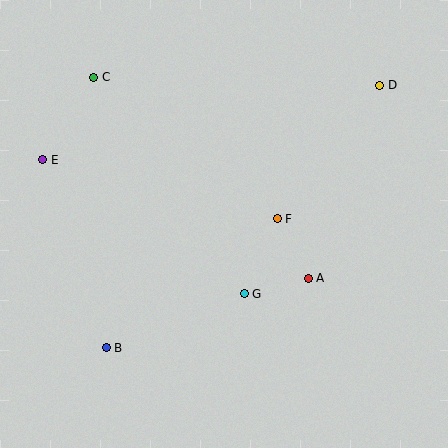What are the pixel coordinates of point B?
Point B is at (106, 348).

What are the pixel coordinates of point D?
Point D is at (380, 86).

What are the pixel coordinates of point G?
Point G is at (244, 294).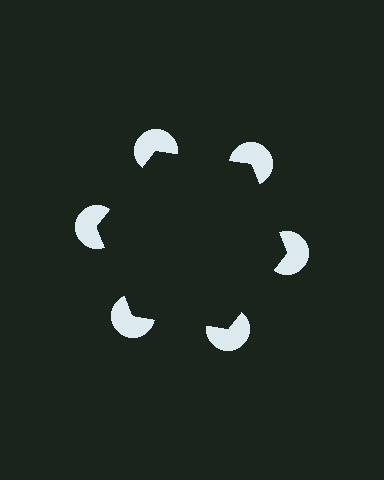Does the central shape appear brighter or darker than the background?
It typically appears slightly darker than the background, even though no actual brightness change is drawn.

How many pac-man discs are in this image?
There are 6 — one at each vertex of the illusory hexagon.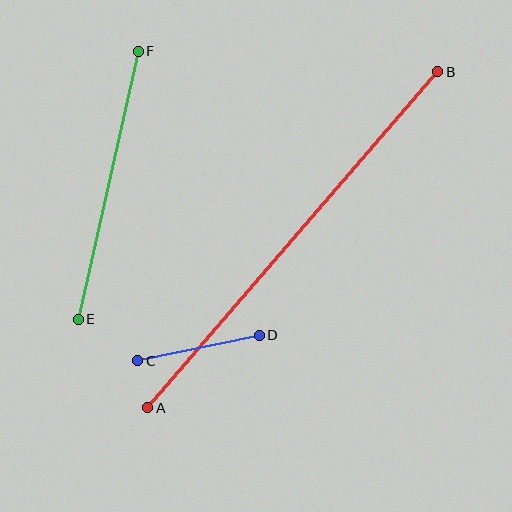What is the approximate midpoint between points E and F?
The midpoint is at approximately (108, 185) pixels.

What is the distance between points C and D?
The distance is approximately 124 pixels.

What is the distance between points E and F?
The distance is approximately 275 pixels.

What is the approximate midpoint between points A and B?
The midpoint is at approximately (293, 240) pixels.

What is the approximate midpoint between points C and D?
The midpoint is at approximately (198, 348) pixels.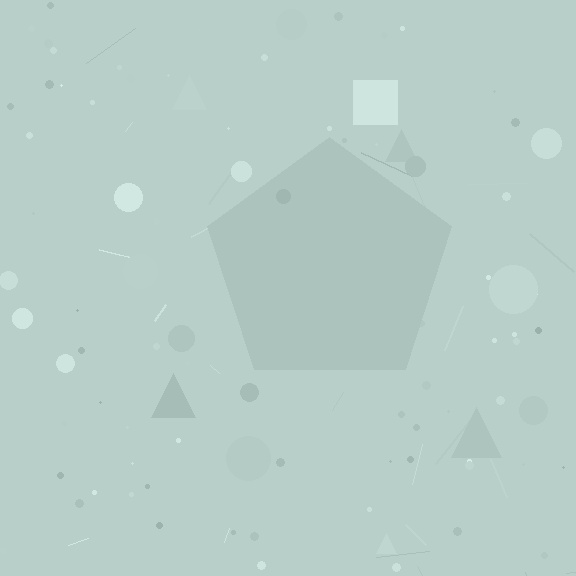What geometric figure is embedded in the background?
A pentagon is embedded in the background.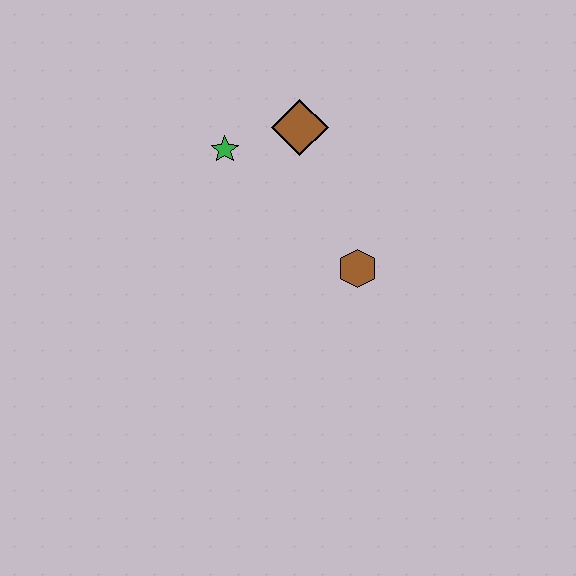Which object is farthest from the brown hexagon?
The green star is farthest from the brown hexagon.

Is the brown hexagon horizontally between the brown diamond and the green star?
No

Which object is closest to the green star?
The brown diamond is closest to the green star.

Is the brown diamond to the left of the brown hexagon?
Yes